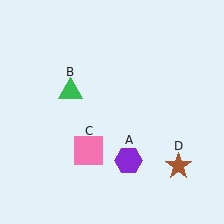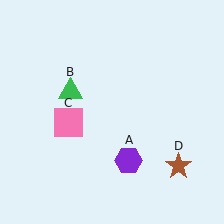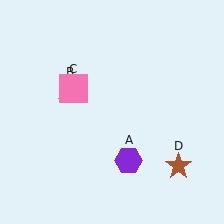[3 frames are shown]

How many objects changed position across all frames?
1 object changed position: pink square (object C).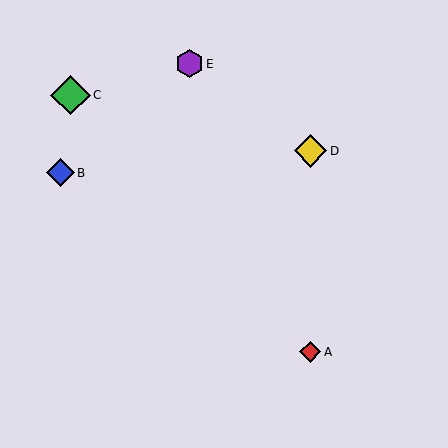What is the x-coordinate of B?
Object B is at x≈61.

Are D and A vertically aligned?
Yes, both are at x≈310.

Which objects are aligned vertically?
Objects A, D are aligned vertically.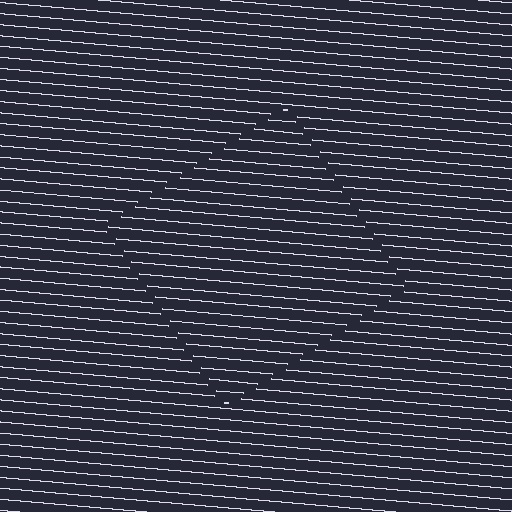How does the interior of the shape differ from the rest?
The interior of the shape contains the same grating, shifted by half a period — the contour is defined by the phase discontinuity where line-ends from the inner and outer gratings abut.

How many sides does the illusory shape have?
4 sides — the line-ends trace a square.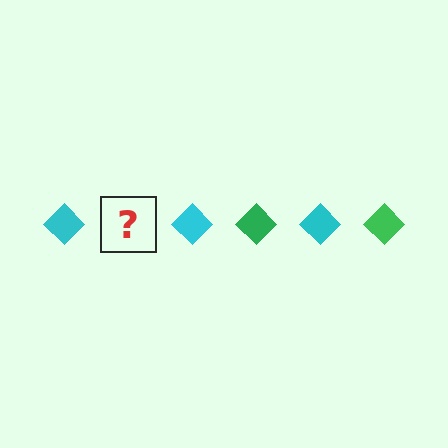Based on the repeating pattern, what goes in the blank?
The blank should be a green diamond.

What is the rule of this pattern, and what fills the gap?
The rule is that the pattern cycles through cyan, green diamonds. The gap should be filled with a green diamond.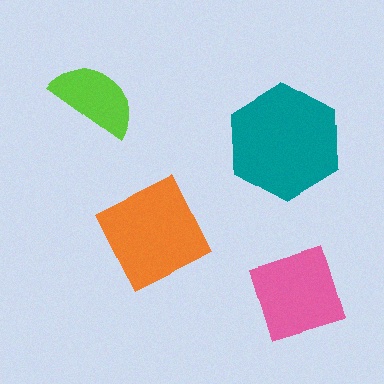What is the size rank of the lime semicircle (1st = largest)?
4th.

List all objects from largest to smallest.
The teal hexagon, the orange square, the pink diamond, the lime semicircle.